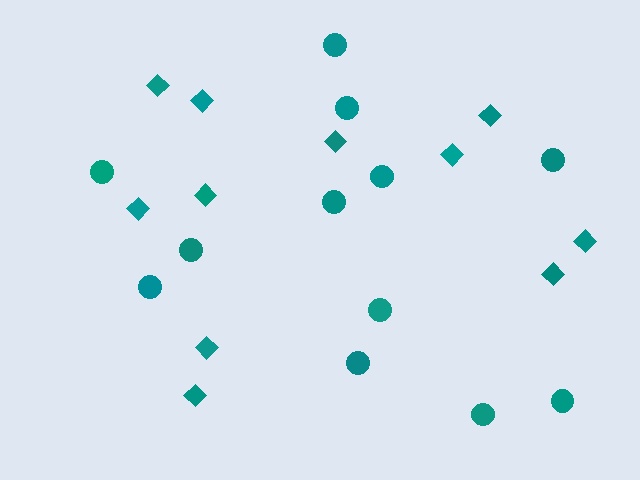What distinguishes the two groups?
There are 2 groups: one group of diamonds (11) and one group of circles (12).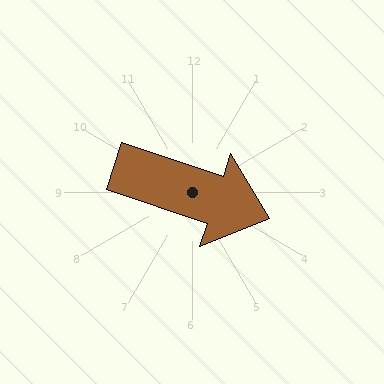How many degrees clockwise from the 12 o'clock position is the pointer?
Approximately 108 degrees.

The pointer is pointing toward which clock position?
Roughly 4 o'clock.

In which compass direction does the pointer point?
East.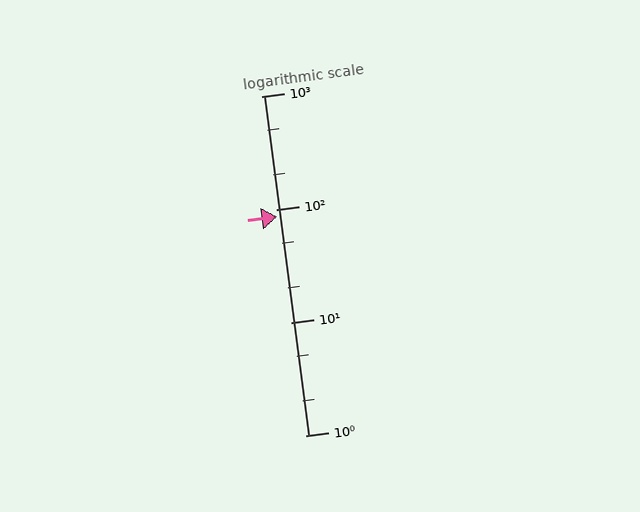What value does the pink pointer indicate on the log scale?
The pointer indicates approximately 86.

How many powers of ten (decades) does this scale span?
The scale spans 3 decades, from 1 to 1000.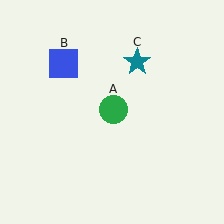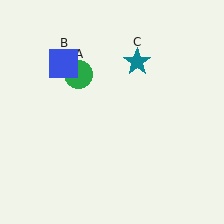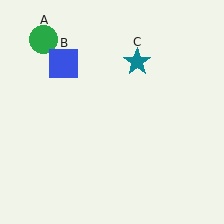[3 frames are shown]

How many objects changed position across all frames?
1 object changed position: green circle (object A).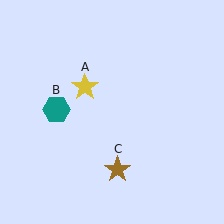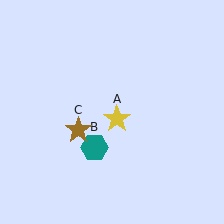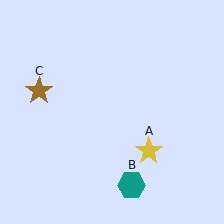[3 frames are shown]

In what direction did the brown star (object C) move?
The brown star (object C) moved up and to the left.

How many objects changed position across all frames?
3 objects changed position: yellow star (object A), teal hexagon (object B), brown star (object C).